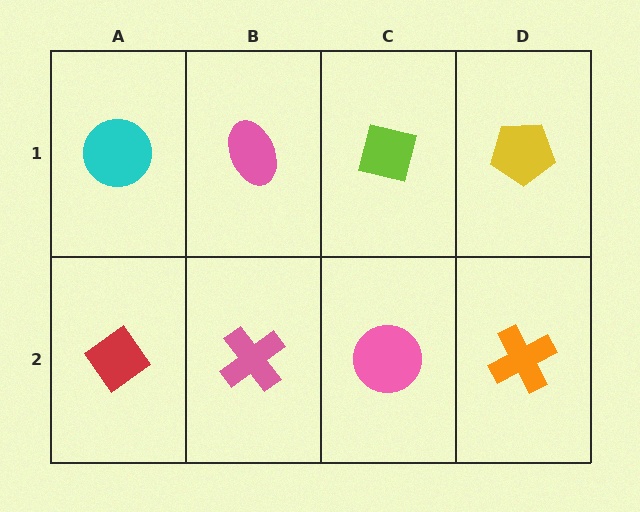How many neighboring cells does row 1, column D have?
2.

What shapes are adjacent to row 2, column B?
A pink ellipse (row 1, column B), a red diamond (row 2, column A), a pink circle (row 2, column C).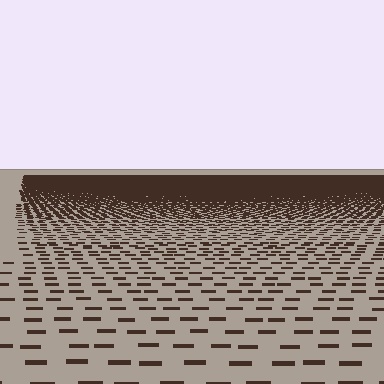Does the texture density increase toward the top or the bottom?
Density increases toward the top.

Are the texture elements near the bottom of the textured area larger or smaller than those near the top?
Larger. Near the bottom, elements are closer to the viewer and appear at a bigger on-screen size.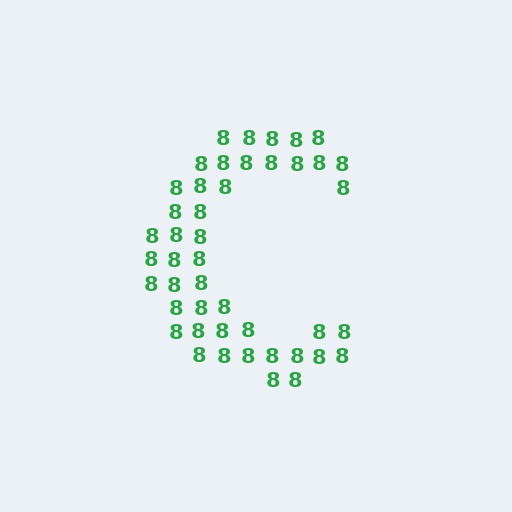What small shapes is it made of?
It is made of small digit 8's.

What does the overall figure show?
The overall figure shows the letter C.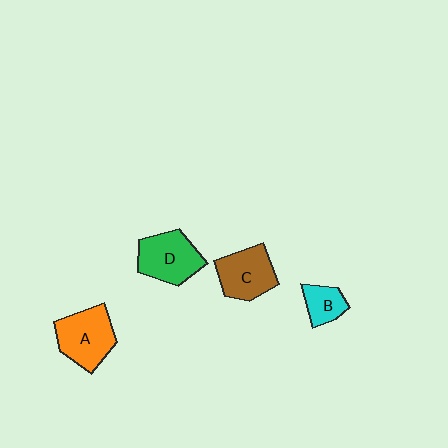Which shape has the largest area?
Shape A (orange).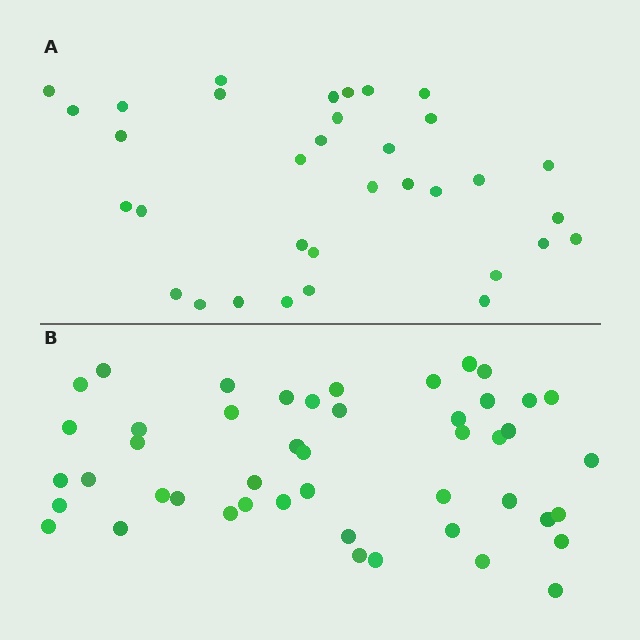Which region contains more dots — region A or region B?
Region B (the bottom region) has more dots.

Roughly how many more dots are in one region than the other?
Region B has approximately 15 more dots than region A.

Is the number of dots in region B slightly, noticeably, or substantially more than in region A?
Region B has noticeably more, but not dramatically so. The ratio is roughly 1.4 to 1.